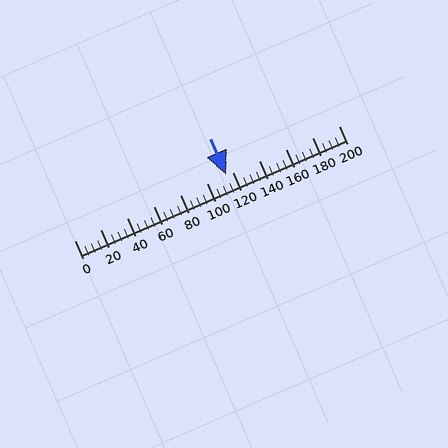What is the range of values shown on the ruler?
The ruler shows values from 0 to 200.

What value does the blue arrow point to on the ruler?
The blue arrow points to approximately 115.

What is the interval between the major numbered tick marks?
The major tick marks are spaced 20 units apart.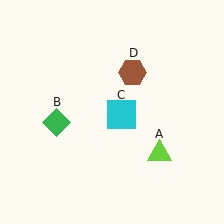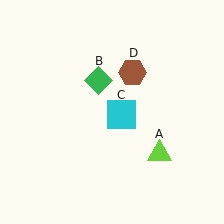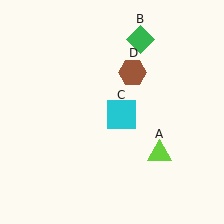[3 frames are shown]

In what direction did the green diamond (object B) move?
The green diamond (object B) moved up and to the right.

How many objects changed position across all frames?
1 object changed position: green diamond (object B).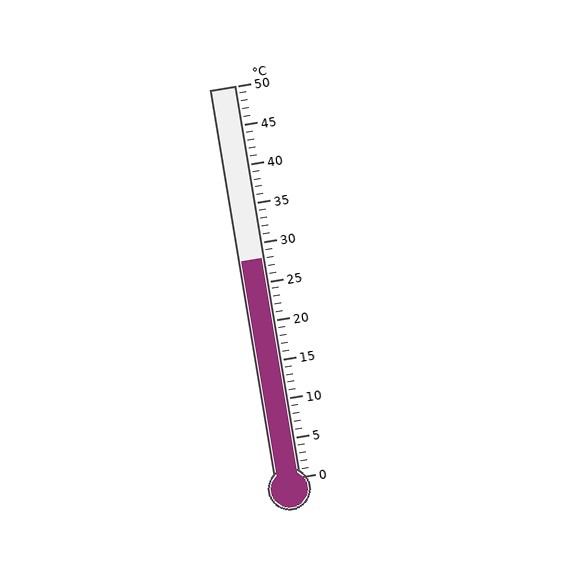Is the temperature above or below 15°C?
The temperature is above 15°C.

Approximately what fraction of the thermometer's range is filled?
The thermometer is filled to approximately 55% of its range.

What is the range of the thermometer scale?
The thermometer scale ranges from 0°C to 50°C.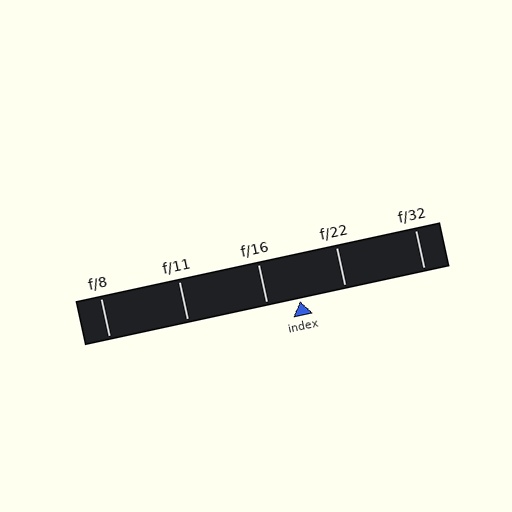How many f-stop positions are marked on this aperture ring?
There are 5 f-stop positions marked.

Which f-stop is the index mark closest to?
The index mark is closest to f/16.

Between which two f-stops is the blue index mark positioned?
The index mark is between f/16 and f/22.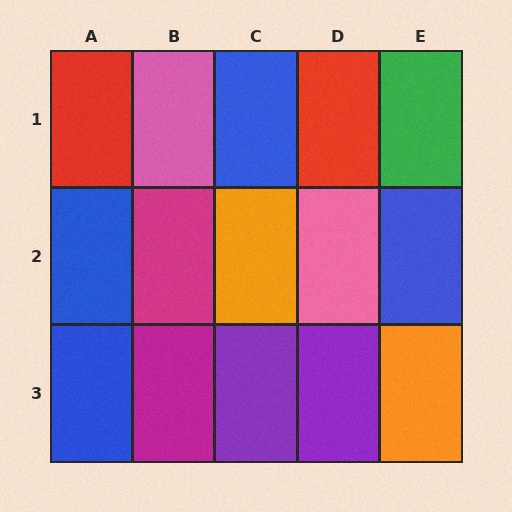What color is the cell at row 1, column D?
Red.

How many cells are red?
2 cells are red.